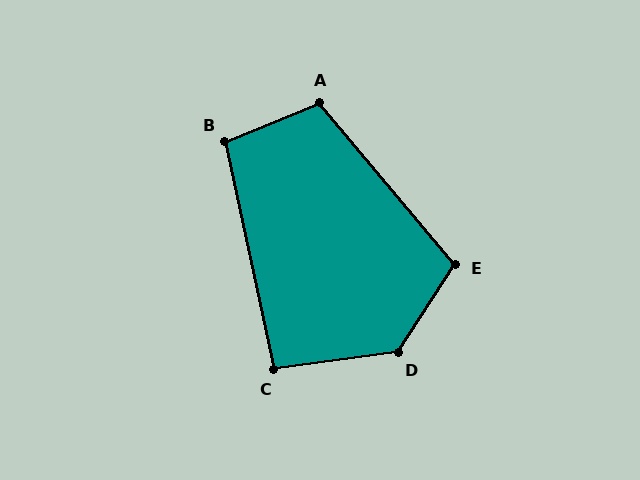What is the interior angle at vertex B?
Approximately 100 degrees (obtuse).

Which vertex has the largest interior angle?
D, at approximately 130 degrees.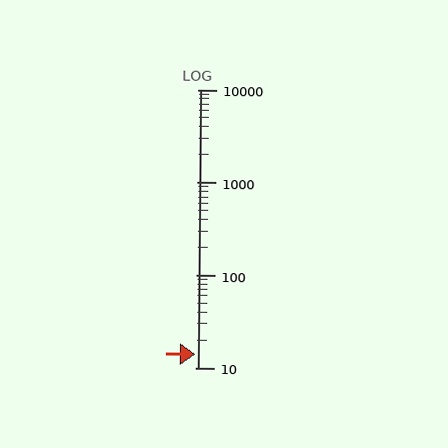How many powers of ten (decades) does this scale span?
The scale spans 3 decades, from 10 to 10000.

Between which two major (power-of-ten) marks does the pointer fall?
The pointer is between 10 and 100.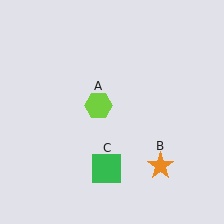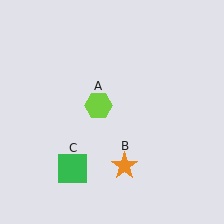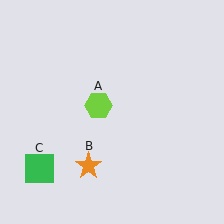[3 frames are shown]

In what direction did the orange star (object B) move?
The orange star (object B) moved left.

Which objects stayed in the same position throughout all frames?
Lime hexagon (object A) remained stationary.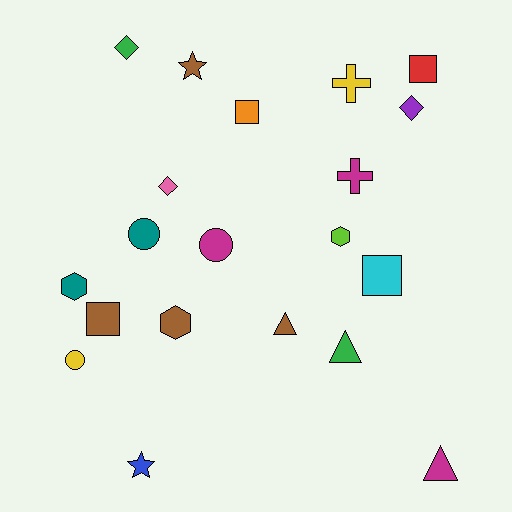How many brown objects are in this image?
There are 4 brown objects.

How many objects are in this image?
There are 20 objects.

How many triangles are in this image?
There are 3 triangles.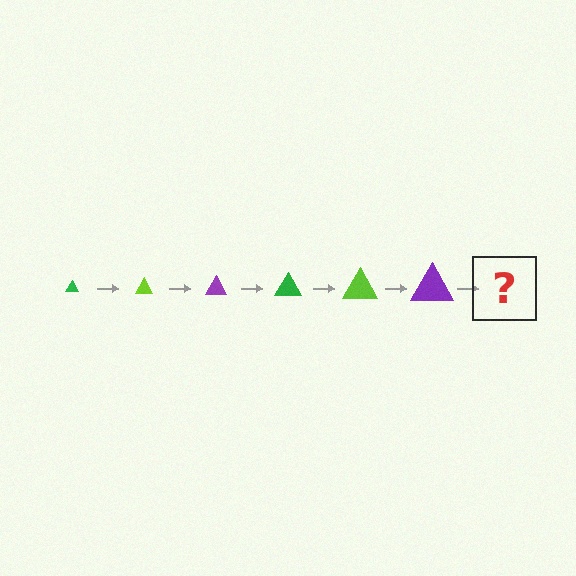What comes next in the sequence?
The next element should be a green triangle, larger than the previous one.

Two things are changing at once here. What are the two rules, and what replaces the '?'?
The two rules are that the triangle grows larger each step and the color cycles through green, lime, and purple. The '?' should be a green triangle, larger than the previous one.